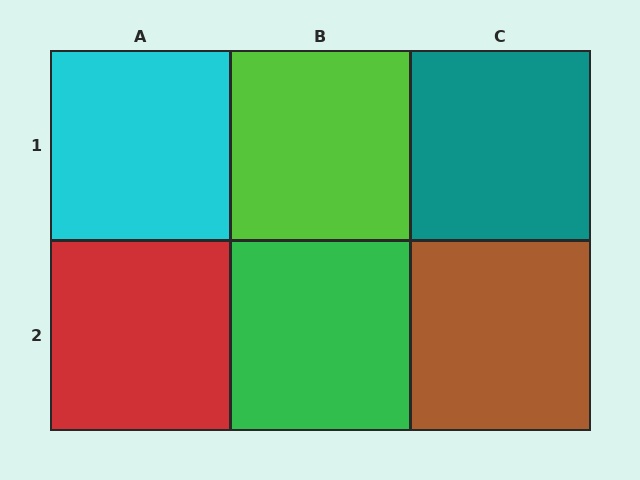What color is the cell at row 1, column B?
Lime.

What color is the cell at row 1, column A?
Cyan.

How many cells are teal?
1 cell is teal.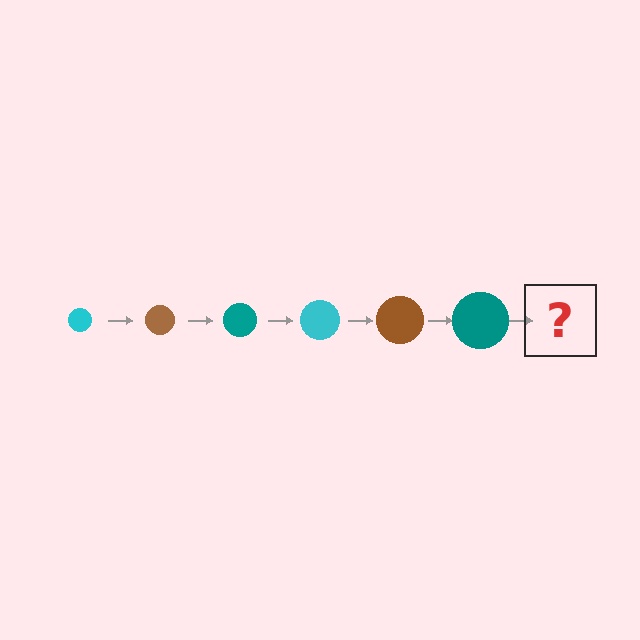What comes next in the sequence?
The next element should be a cyan circle, larger than the previous one.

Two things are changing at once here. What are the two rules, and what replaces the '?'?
The two rules are that the circle grows larger each step and the color cycles through cyan, brown, and teal. The '?' should be a cyan circle, larger than the previous one.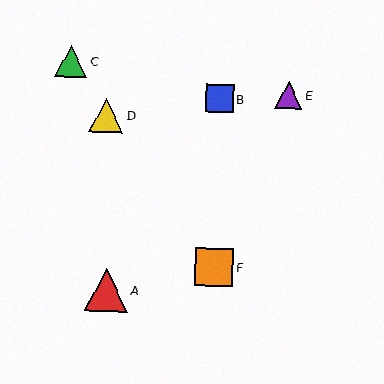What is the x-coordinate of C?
Object C is at x≈71.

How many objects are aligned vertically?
2 objects (B, F) are aligned vertically.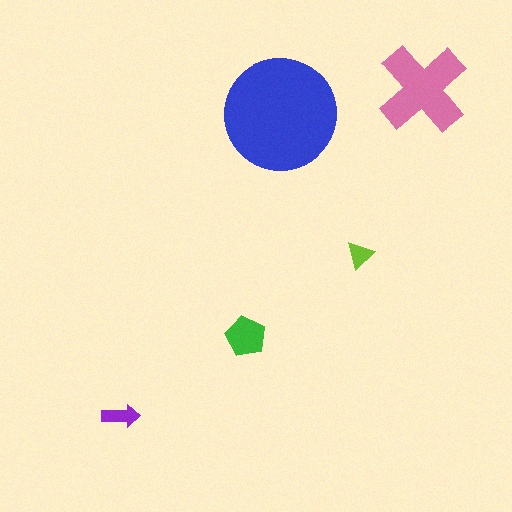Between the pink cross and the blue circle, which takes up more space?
The blue circle.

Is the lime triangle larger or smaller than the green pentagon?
Smaller.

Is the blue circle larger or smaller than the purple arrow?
Larger.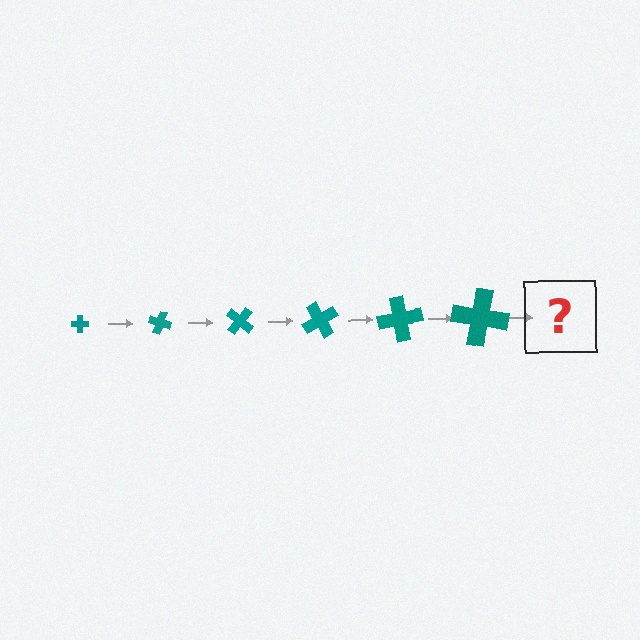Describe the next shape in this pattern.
It should be a cross, larger than the previous one and rotated 120 degrees from the start.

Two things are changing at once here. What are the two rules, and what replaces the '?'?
The two rules are that the cross grows larger each step and it rotates 20 degrees each step. The '?' should be a cross, larger than the previous one and rotated 120 degrees from the start.